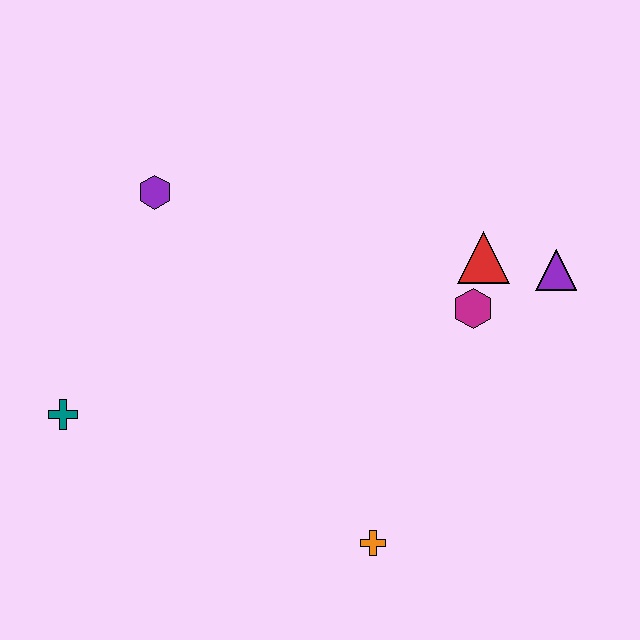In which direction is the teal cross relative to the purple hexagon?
The teal cross is below the purple hexagon.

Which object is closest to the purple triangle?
The red triangle is closest to the purple triangle.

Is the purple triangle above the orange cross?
Yes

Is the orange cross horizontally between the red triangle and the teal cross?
Yes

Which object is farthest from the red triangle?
The teal cross is farthest from the red triangle.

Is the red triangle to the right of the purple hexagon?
Yes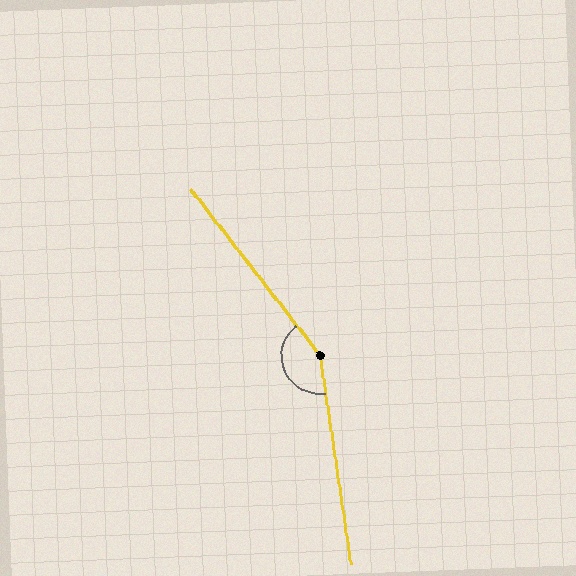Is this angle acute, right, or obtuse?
It is obtuse.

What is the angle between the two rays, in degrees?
Approximately 151 degrees.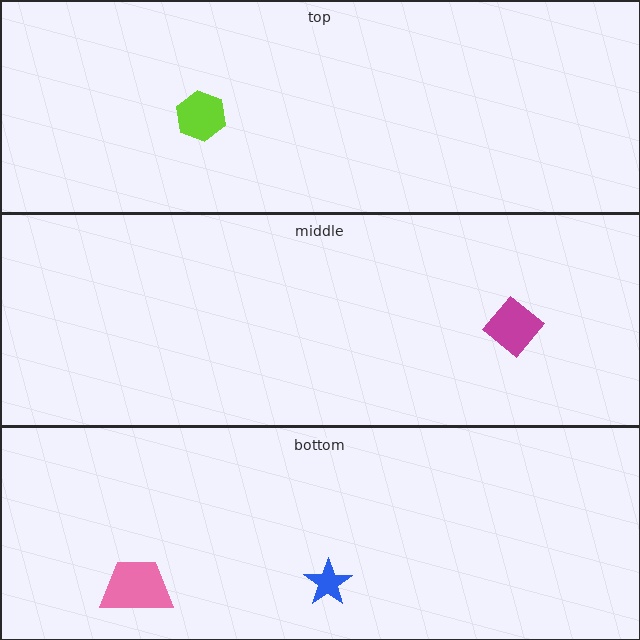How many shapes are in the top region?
1.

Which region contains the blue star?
The bottom region.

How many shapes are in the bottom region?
2.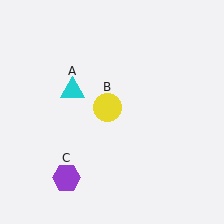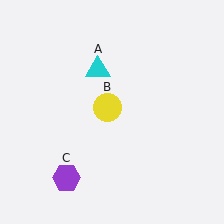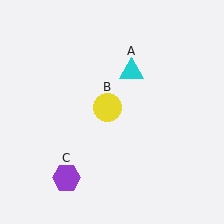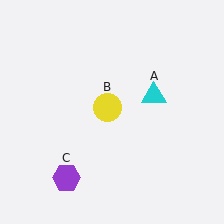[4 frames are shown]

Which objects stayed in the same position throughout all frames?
Yellow circle (object B) and purple hexagon (object C) remained stationary.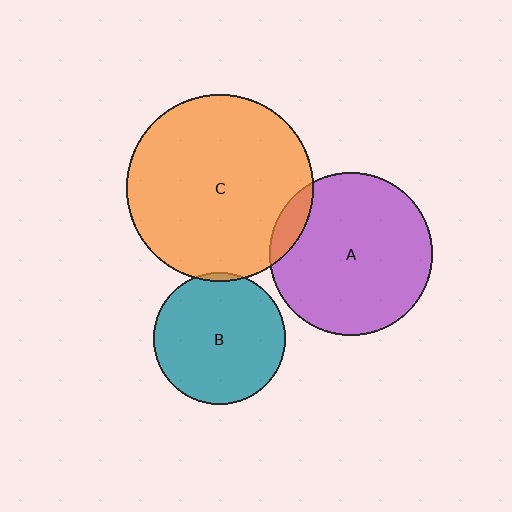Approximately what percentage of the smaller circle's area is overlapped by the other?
Approximately 10%.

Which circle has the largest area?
Circle C (orange).